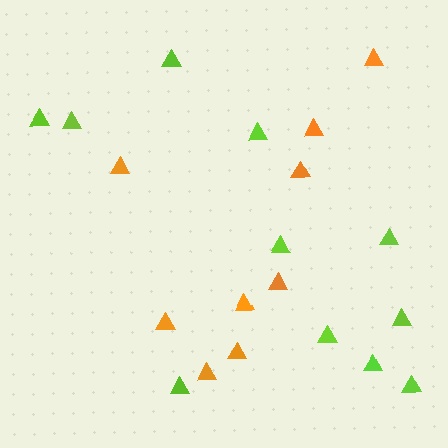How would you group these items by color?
There are 2 groups: one group of orange triangles (9) and one group of lime triangles (11).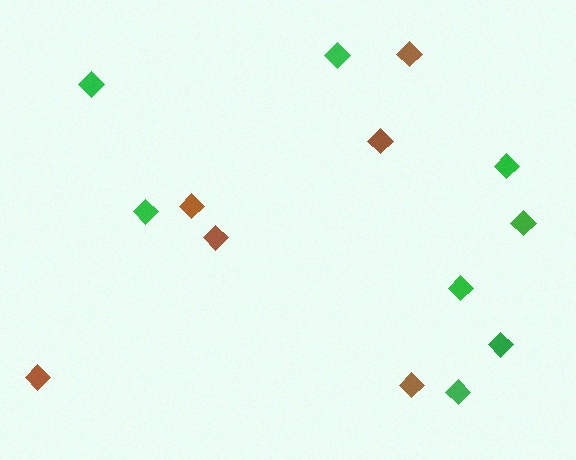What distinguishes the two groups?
There are 2 groups: one group of green diamonds (8) and one group of brown diamonds (6).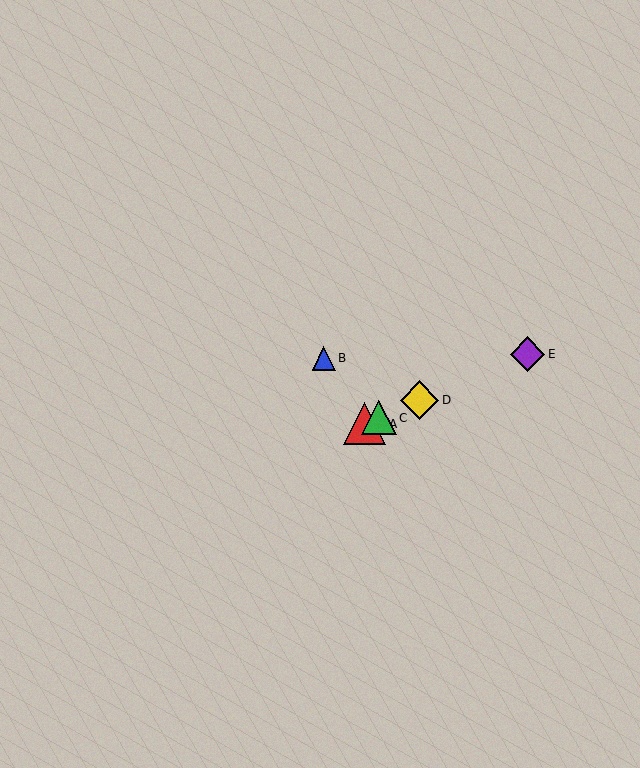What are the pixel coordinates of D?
Object D is at (419, 400).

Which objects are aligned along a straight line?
Objects A, C, D, E are aligned along a straight line.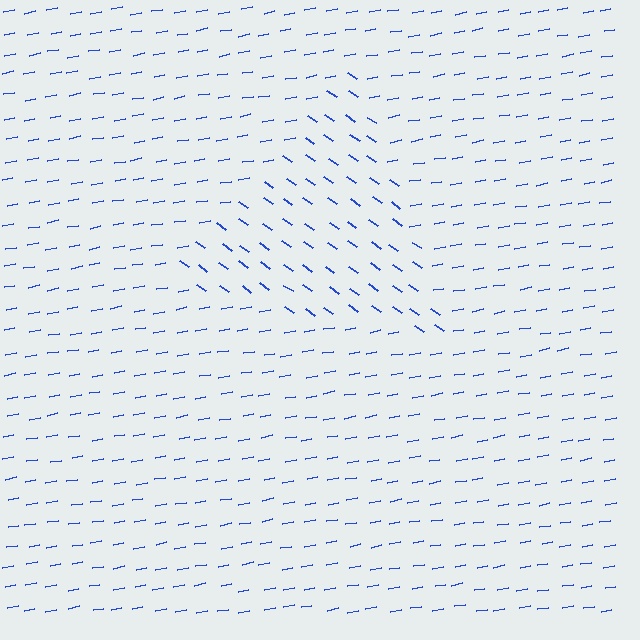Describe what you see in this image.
The image is filled with small blue line segments. A triangle region in the image has lines oriented differently from the surrounding lines, creating a visible texture boundary.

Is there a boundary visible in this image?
Yes, there is a texture boundary formed by a change in line orientation.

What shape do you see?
I see a triangle.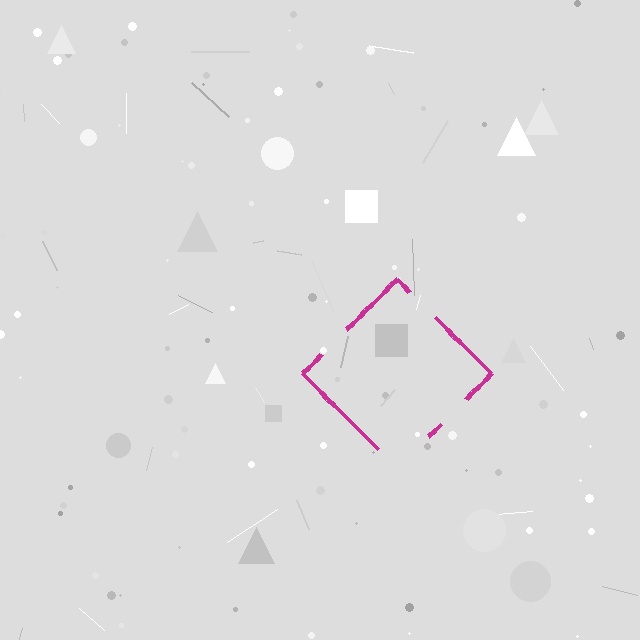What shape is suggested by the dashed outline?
The dashed outline suggests a diamond.